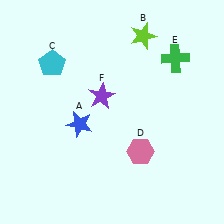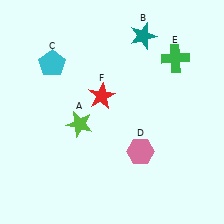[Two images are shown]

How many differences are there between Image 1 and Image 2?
There are 3 differences between the two images.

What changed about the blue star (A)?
In Image 1, A is blue. In Image 2, it changed to lime.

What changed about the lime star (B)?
In Image 1, B is lime. In Image 2, it changed to teal.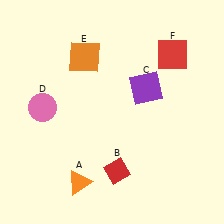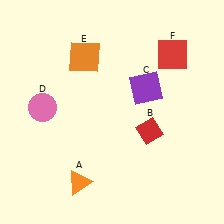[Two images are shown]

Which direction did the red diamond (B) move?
The red diamond (B) moved up.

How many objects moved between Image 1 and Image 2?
1 object moved between the two images.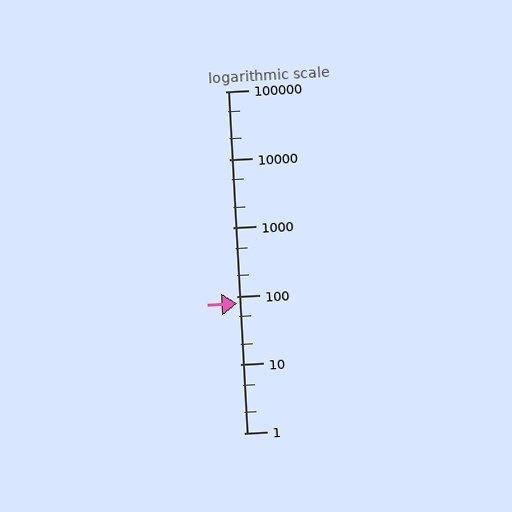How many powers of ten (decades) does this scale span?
The scale spans 5 decades, from 1 to 100000.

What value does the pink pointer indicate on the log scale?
The pointer indicates approximately 78.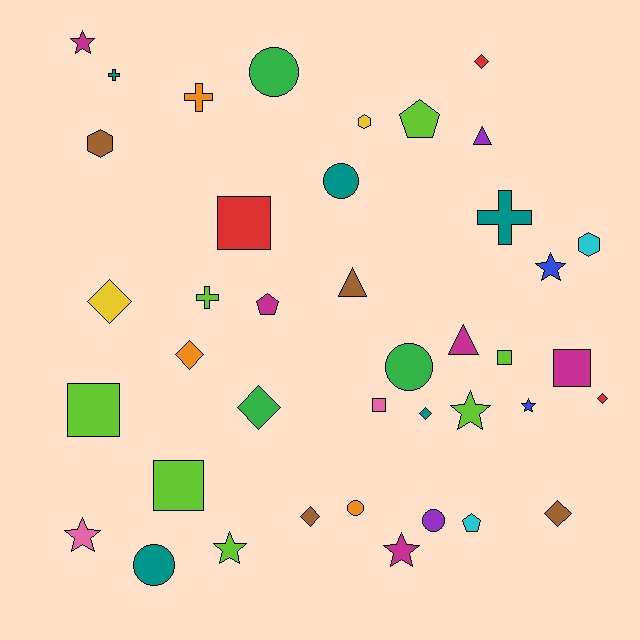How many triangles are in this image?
There are 3 triangles.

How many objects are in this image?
There are 40 objects.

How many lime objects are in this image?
There are 7 lime objects.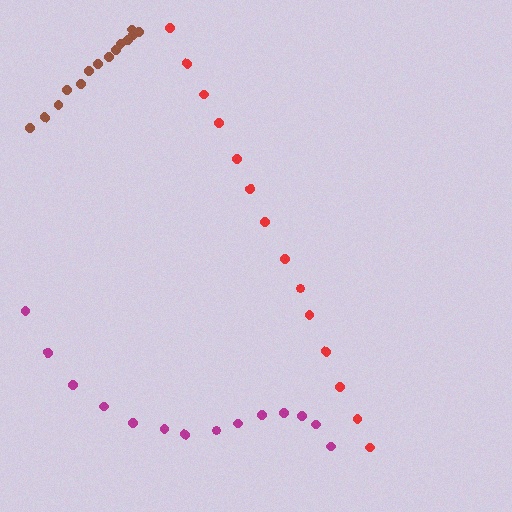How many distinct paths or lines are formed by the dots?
There are 3 distinct paths.